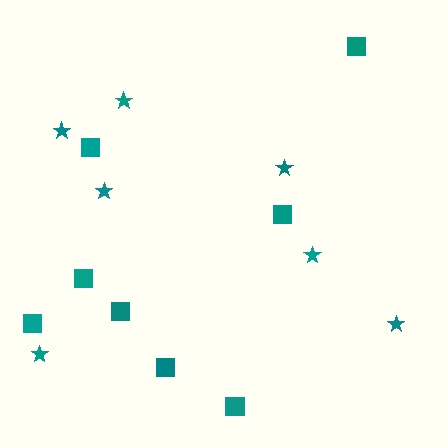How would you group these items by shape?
There are 2 groups: one group of squares (8) and one group of stars (7).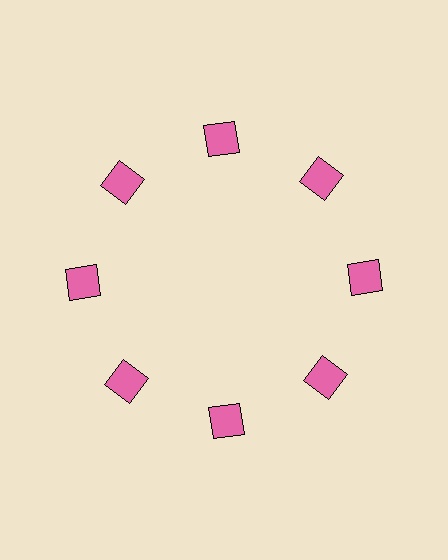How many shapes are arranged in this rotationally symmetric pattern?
There are 8 shapes, arranged in 8 groups of 1.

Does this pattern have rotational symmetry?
Yes, this pattern has 8-fold rotational symmetry. It looks the same after rotating 45 degrees around the center.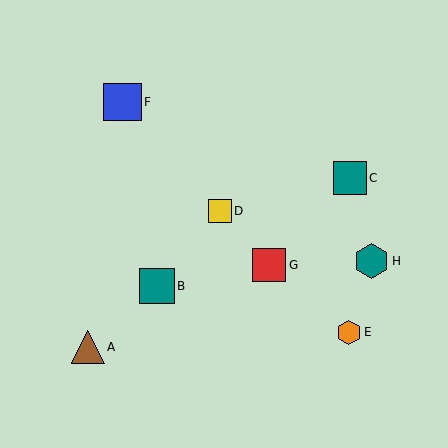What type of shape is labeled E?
Shape E is an orange hexagon.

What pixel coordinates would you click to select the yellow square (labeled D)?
Click at (220, 211) to select the yellow square D.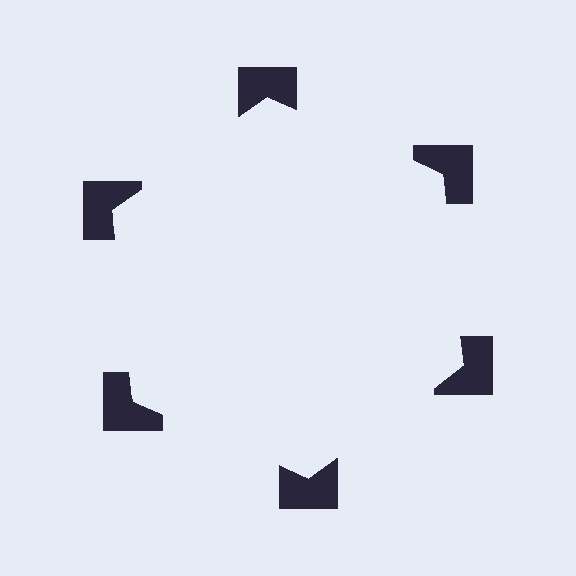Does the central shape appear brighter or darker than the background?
It typically appears slightly brighter than the background, even though no actual brightness change is drawn.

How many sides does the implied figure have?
6 sides.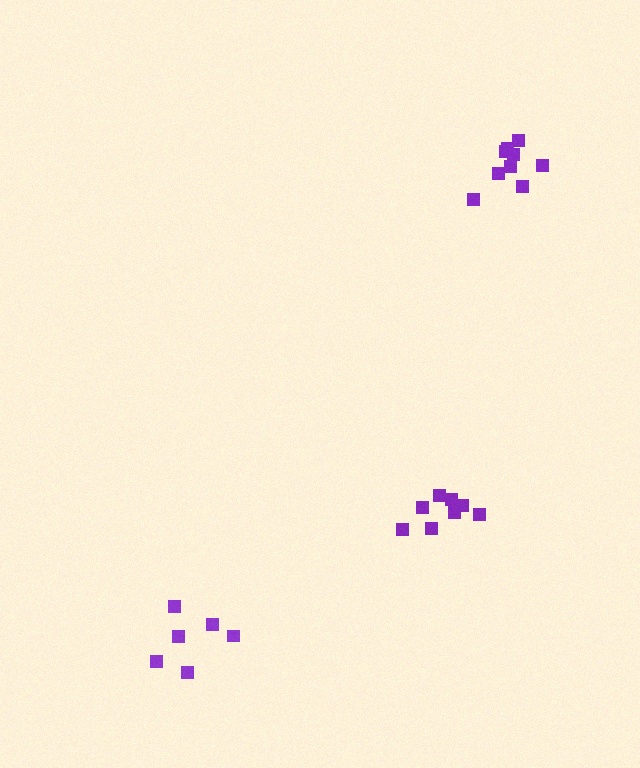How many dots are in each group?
Group 1: 6 dots, Group 2: 9 dots, Group 3: 9 dots (24 total).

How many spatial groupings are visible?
There are 3 spatial groupings.